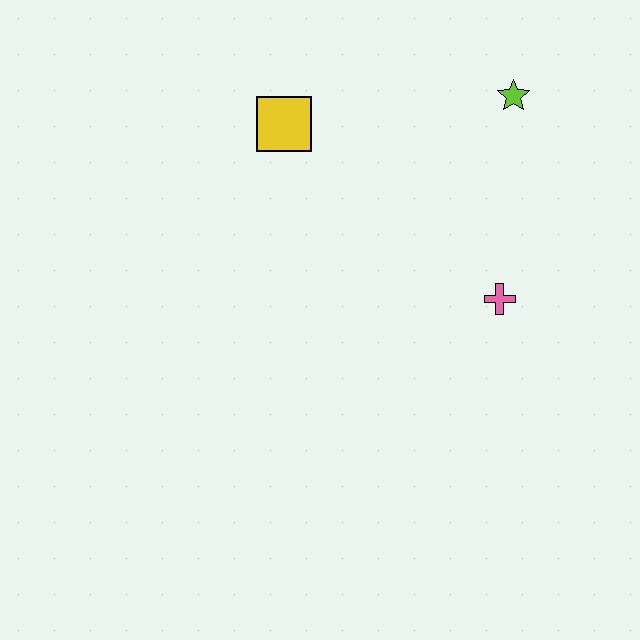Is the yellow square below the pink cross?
No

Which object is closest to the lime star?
The pink cross is closest to the lime star.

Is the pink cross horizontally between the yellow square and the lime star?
Yes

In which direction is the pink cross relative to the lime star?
The pink cross is below the lime star.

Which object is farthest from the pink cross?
The yellow square is farthest from the pink cross.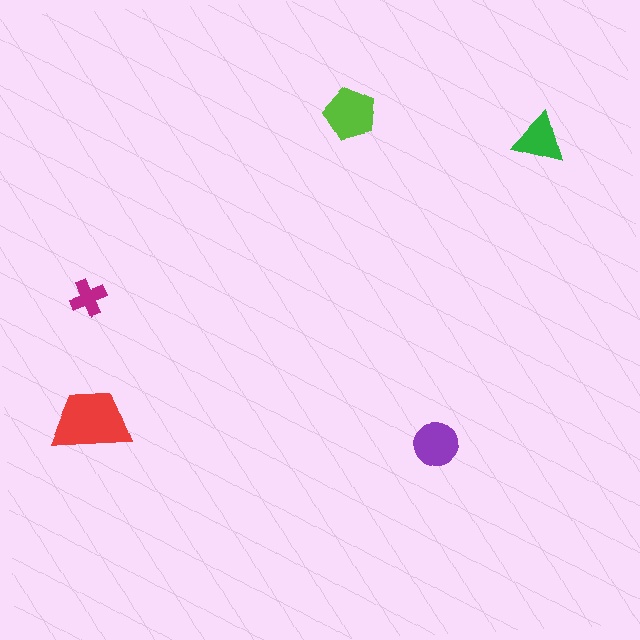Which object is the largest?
The red trapezoid.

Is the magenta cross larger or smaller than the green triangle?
Smaller.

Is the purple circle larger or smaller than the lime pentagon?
Smaller.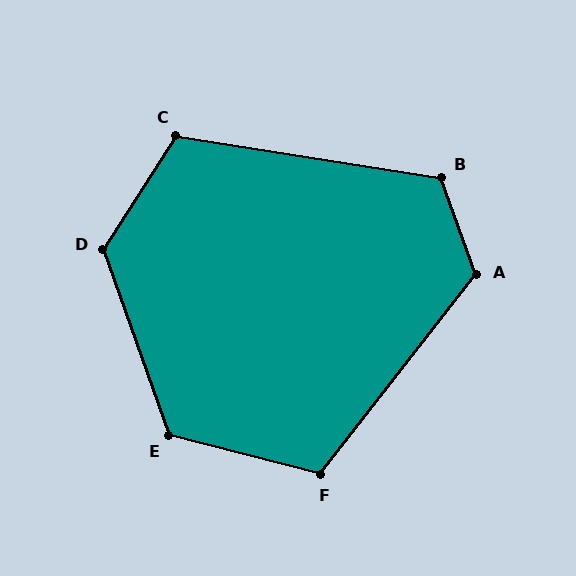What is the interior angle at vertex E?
Approximately 124 degrees (obtuse).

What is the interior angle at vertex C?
Approximately 114 degrees (obtuse).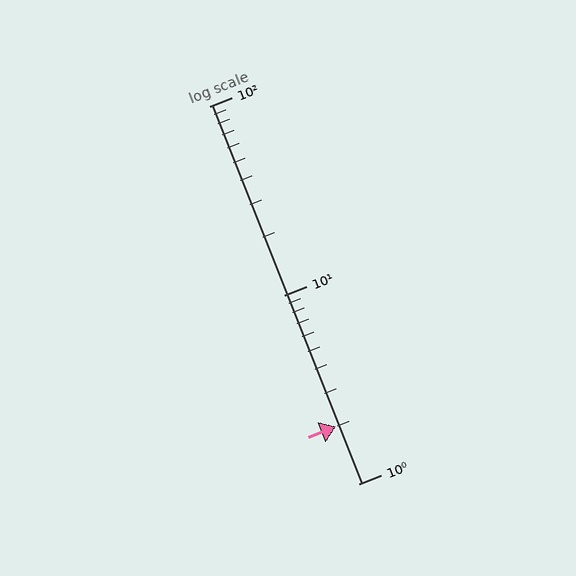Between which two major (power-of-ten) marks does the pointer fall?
The pointer is between 1 and 10.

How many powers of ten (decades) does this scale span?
The scale spans 2 decades, from 1 to 100.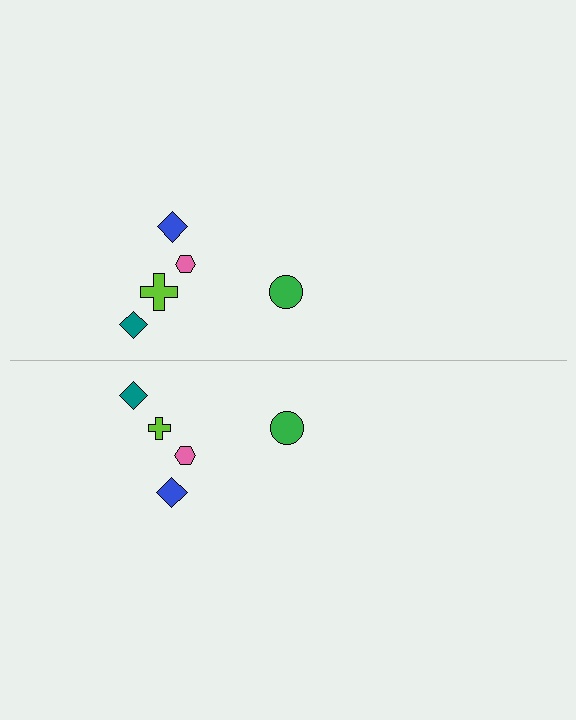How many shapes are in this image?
There are 10 shapes in this image.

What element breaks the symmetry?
The lime cross on the bottom side has a different size than its mirror counterpart.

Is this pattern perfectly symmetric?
No, the pattern is not perfectly symmetric. The lime cross on the bottom side has a different size than its mirror counterpart.